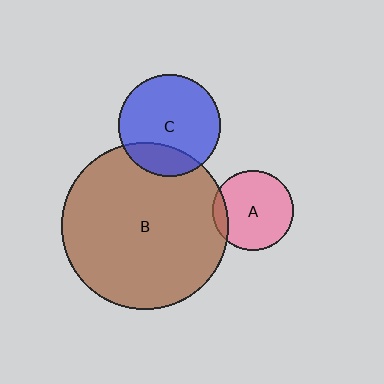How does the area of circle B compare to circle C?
Approximately 2.7 times.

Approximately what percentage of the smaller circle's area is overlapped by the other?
Approximately 10%.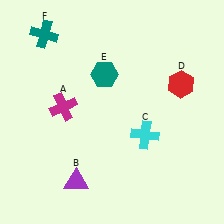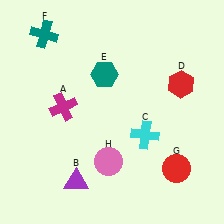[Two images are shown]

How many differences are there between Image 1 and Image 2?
There are 2 differences between the two images.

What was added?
A red circle (G), a pink circle (H) were added in Image 2.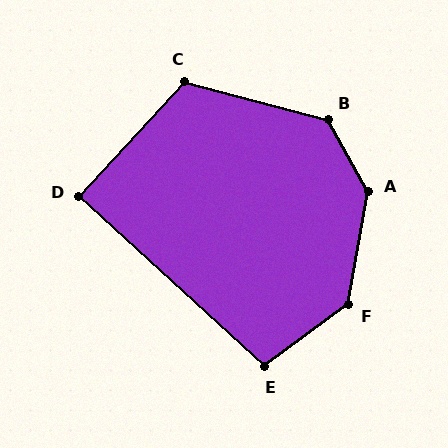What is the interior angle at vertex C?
Approximately 118 degrees (obtuse).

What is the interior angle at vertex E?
Approximately 101 degrees (obtuse).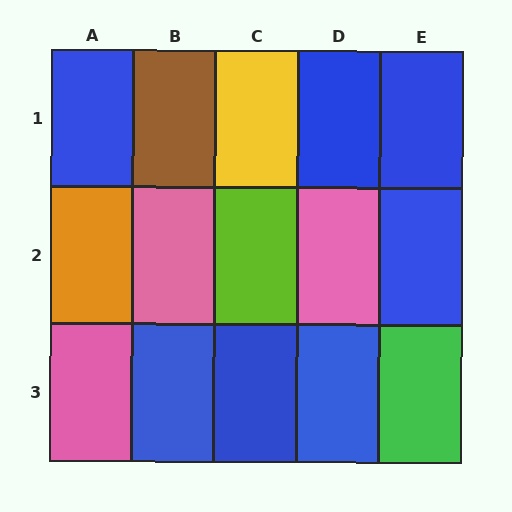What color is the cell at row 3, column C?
Blue.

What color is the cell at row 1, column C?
Yellow.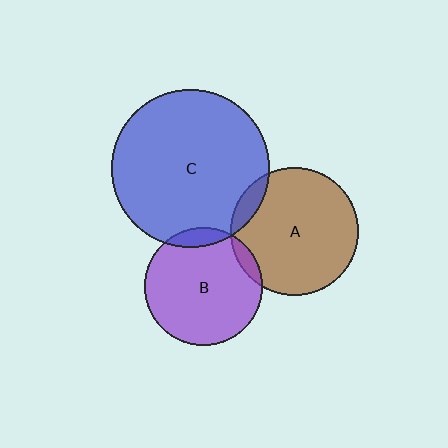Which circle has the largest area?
Circle C (blue).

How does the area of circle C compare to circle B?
Approximately 1.8 times.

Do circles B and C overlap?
Yes.